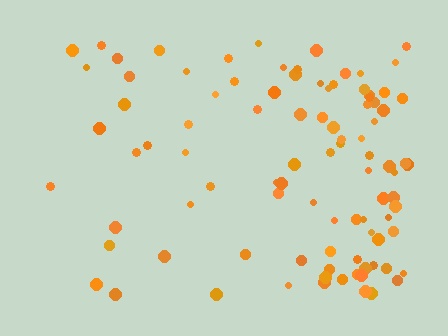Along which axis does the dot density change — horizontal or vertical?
Horizontal.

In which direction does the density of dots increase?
From left to right, with the right side densest.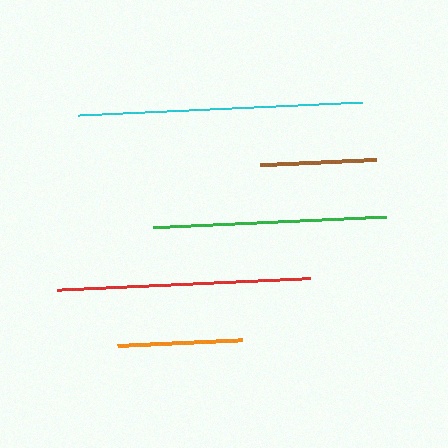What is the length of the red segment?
The red segment is approximately 253 pixels long.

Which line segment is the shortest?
The brown line is the shortest at approximately 116 pixels.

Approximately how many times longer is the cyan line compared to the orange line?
The cyan line is approximately 2.3 times the length of the orange line.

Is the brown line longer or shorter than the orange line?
The orange line is longer than the brown line.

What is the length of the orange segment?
The orange segment is approximately 124 pixels long.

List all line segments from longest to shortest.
From longest to shortest: cyan, red, green, orange, brown.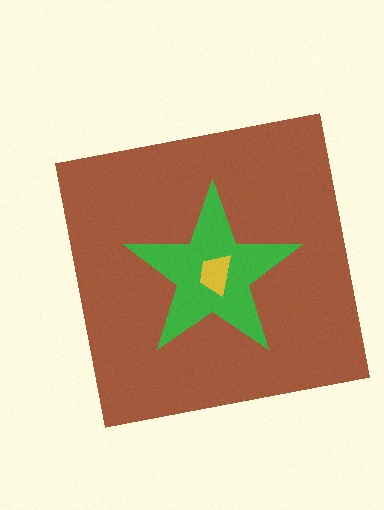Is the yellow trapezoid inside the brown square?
Yes.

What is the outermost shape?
The brown square.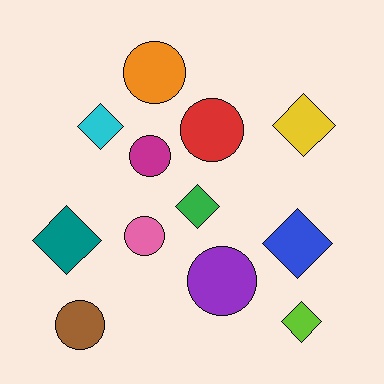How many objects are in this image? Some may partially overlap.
There are 12 objects.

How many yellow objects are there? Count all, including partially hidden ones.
There is 1 yellow object.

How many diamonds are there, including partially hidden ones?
There are 6 diamonds.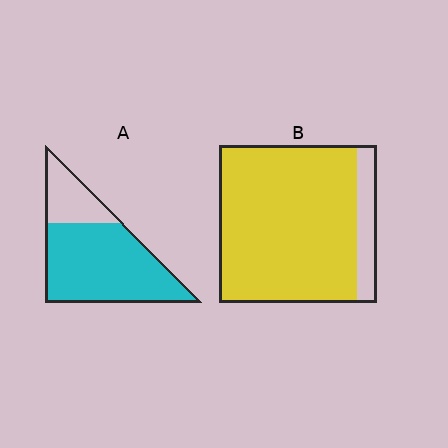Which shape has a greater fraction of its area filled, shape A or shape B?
Shape B.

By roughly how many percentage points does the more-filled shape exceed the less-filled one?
By roughly 10 percentage points (B over A).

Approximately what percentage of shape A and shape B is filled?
A is approximately 75% and B is approximately 85%.